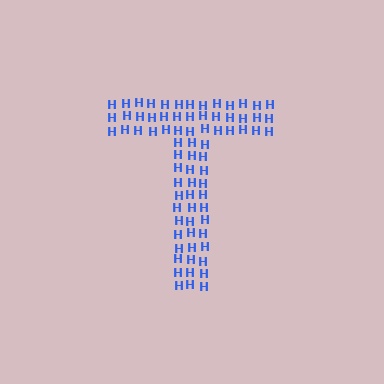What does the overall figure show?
The overall figure shows the letter T.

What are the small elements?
The small elements are letter H's.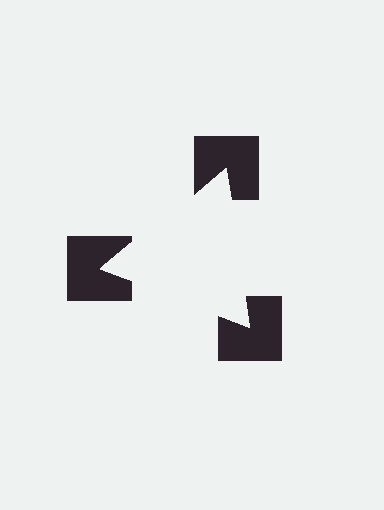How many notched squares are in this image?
There are 3 — one at each vertex of the illusory triangle.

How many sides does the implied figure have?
3 sides.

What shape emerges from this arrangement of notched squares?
An illusory triangle — its edges are inferred from the aligned wedge cuts in the notched squares, not physically drawn.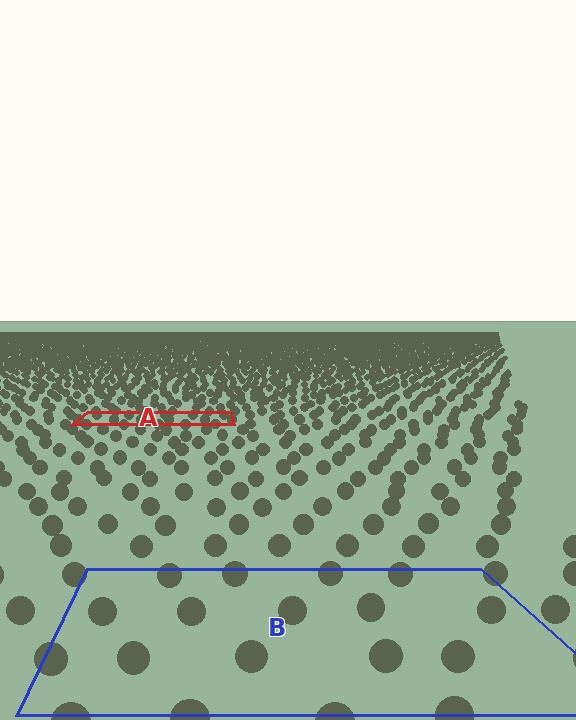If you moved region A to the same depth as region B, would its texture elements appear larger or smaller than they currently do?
They would appear larger. At a closer depth, the same texture elements are projected at a bigger on-screen size.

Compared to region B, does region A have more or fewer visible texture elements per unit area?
Region A has more texture elements per unit area — they are packed more densely because it is farther away.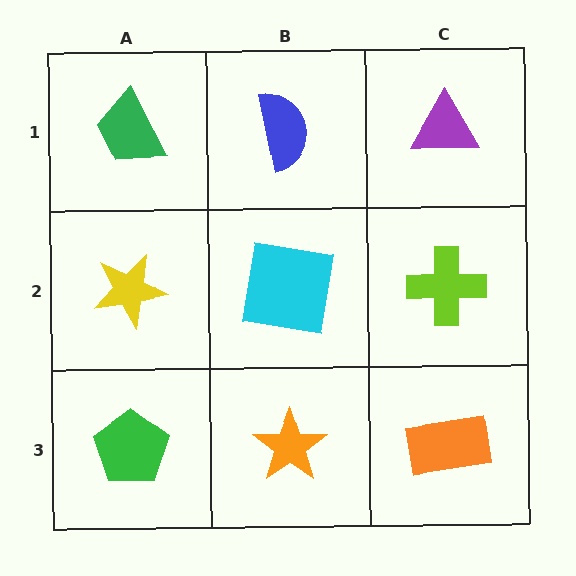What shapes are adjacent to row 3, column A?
A yellow star (row 2, column A), an orange star (row 3, column B).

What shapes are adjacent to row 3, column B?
A cyan square (row 2, column B), a green pentagon (row 3, column A), an orange rectangle (row 3, column C).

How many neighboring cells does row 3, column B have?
3.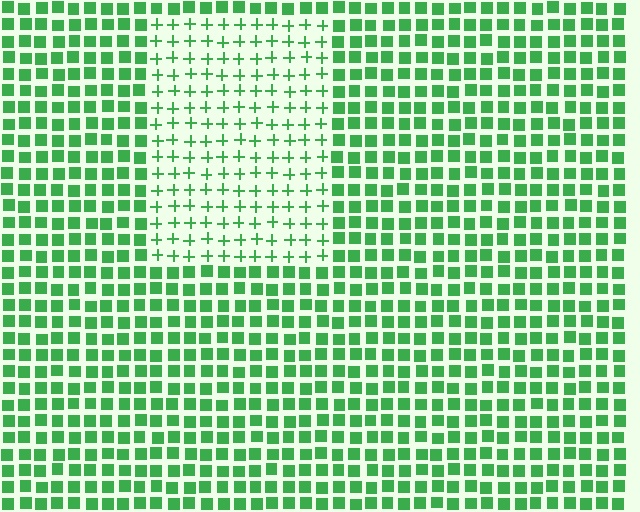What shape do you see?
I see a rectangle.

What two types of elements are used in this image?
The image uses plus signs inside the rectangle region and squares outside it.